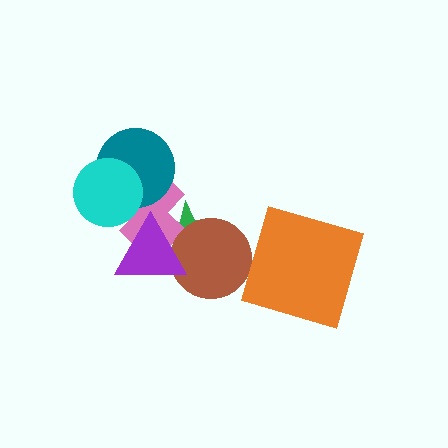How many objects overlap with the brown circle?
2 objects overlap with the brown circle.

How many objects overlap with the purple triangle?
3 objects overlap with the purple triangle.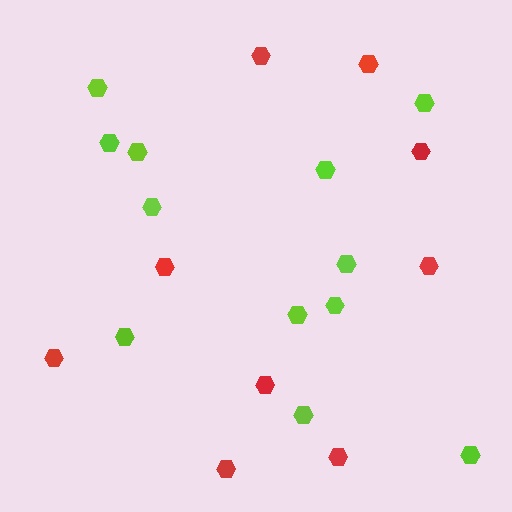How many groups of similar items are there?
There are 2 groups: one group of lime hexagons (12) and one group of red hexagons (9).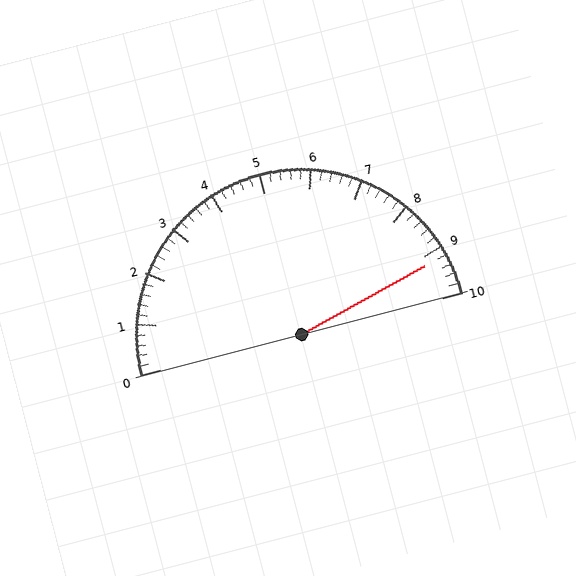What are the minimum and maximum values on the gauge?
The gauge ranges from 0 to 10.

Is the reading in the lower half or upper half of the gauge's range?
The reading is in the upper half of the range (0 to 10).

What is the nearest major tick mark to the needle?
The nearest major tick mark is 9.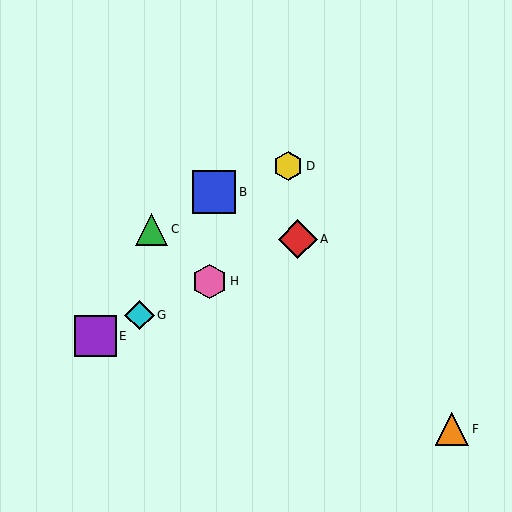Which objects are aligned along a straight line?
Objects A, E, G, H are aligned along a straight line.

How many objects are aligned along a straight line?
4 objects (A, E, G, H) are aligned along a straight line.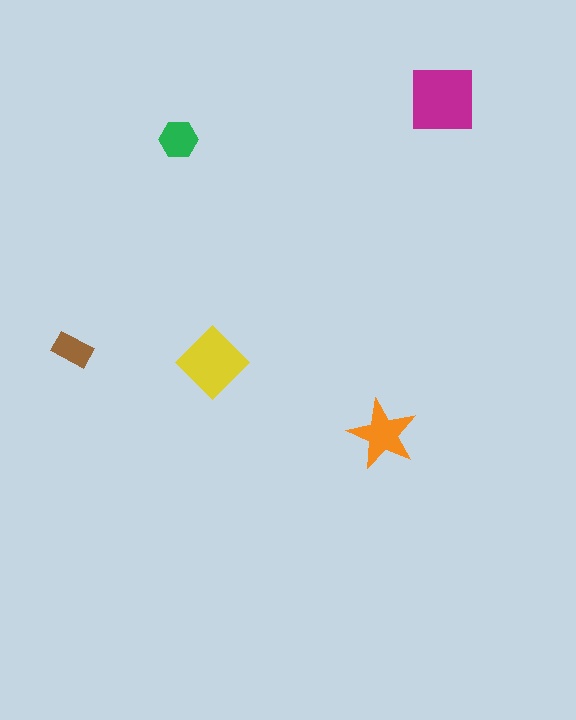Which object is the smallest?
The brown rectangle.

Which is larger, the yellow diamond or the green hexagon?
The yellow diamond.